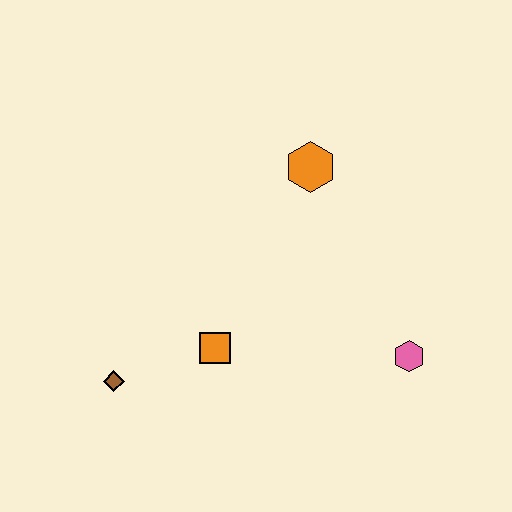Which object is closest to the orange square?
The brown diamond is closest to the orange square.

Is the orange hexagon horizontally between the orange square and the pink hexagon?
Yes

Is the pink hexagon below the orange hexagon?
Yes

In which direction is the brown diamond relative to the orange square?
The brown diamond is to the left of the orange square.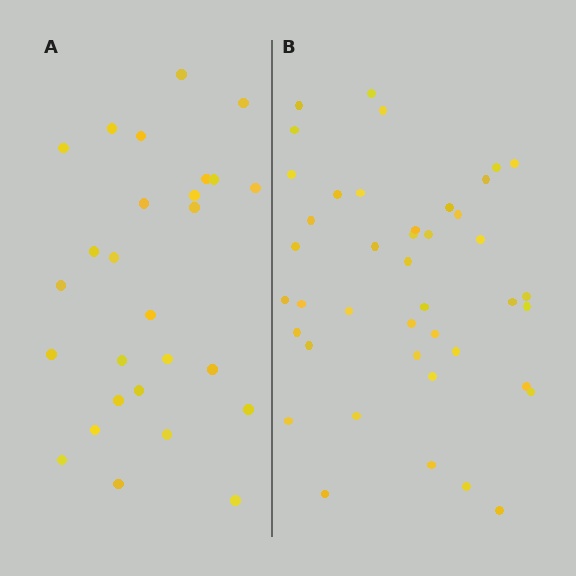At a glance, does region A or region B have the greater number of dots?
Region B (the right region) has more dots.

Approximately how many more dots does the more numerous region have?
Region B has approximately 15 more dots than region A.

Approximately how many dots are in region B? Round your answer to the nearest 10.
About 40 dots. (The exact count is 42, which rounds to 40.)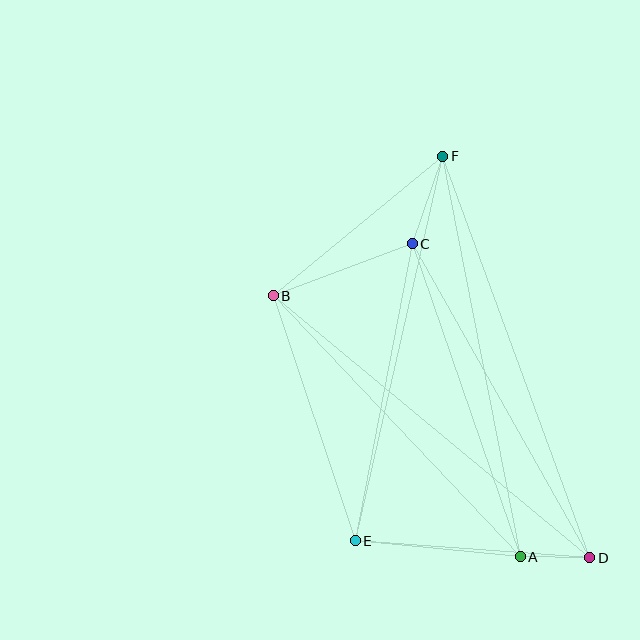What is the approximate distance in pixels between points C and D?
The distance between C and D is approximately 361 pixels.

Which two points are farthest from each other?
Points D and F are farthest from each other.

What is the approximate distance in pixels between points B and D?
The distance between B and D is approximately 411 pixels.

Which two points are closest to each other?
Points A and D are closest to each other.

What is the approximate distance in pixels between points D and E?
The distance between D and E is approximately 235 pixels.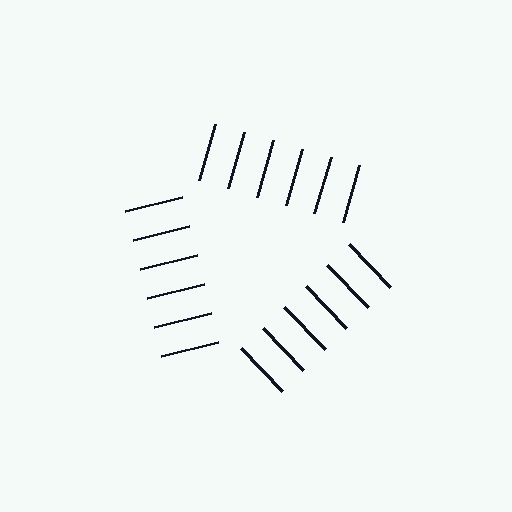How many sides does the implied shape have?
3 sides — the line-ends trace a triangle.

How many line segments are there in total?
18 — 6 along each of the 3 edges.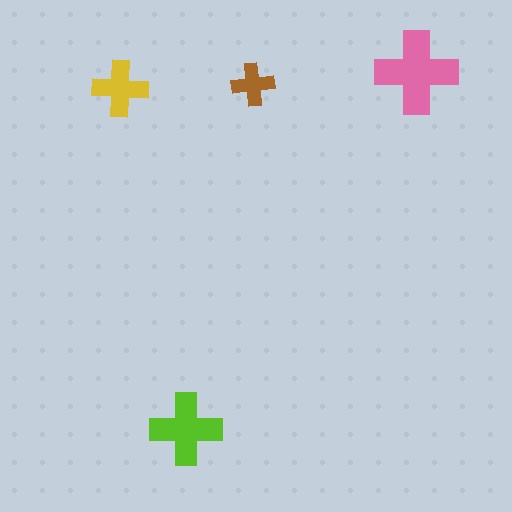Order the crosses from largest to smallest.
the pink one, the lime one, the yellow one, the brown one.